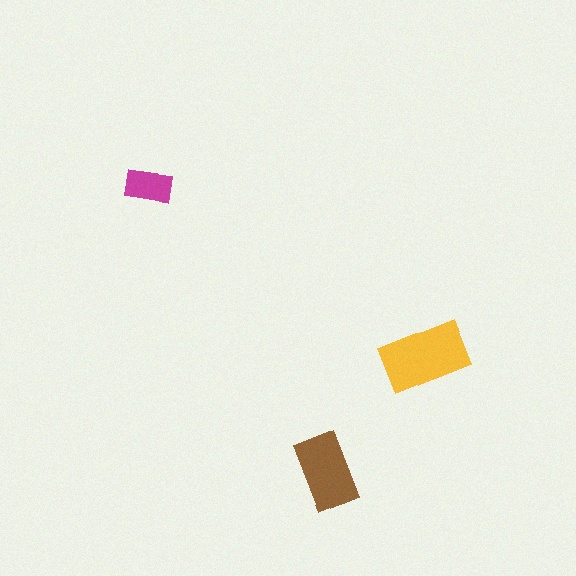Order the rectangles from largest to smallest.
the yellow one, the brown one, the magenta one.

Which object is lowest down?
The brown rectangle is bottommost.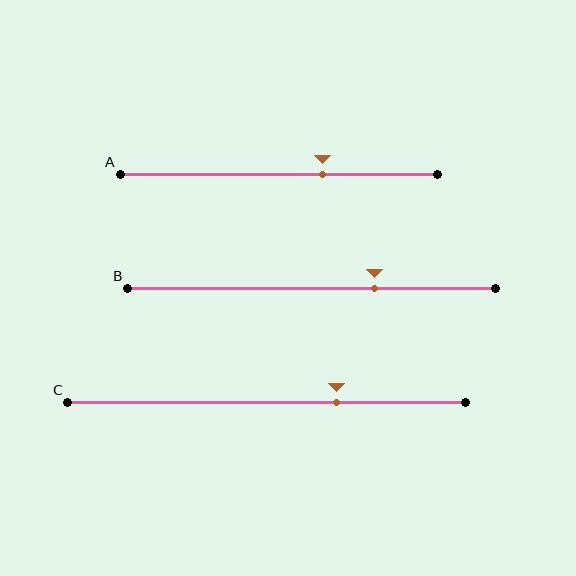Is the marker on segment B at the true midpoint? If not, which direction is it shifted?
No, the marker on segment B is shifted to the right by about 17% of the segment length.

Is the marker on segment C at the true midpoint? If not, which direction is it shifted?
No, the marker on segment C is shifted to the right by about 18% of the segment length.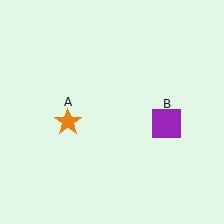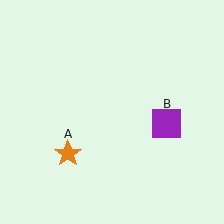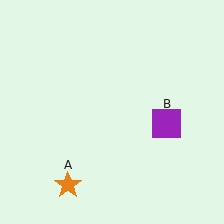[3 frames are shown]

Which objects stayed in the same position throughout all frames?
Purple square (object B) remained stationary.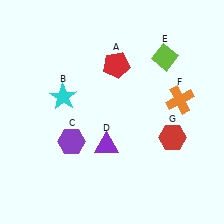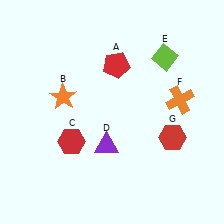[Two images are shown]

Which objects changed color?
B changed from cyan to orange. C changed from purple to red.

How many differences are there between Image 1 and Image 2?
There are 2 differences between the two images.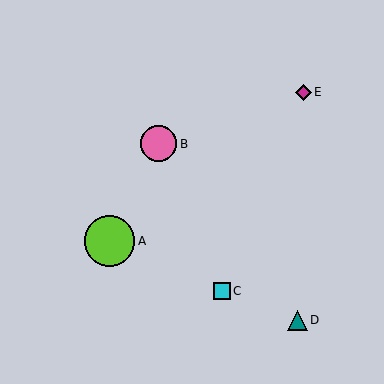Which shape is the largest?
The lime circle (labeled A) is the largest.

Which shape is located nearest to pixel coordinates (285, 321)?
The teal triangle (labeled D) at (297, 320) is nearest to that location.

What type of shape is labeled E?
Shape E is a magenta diamond.